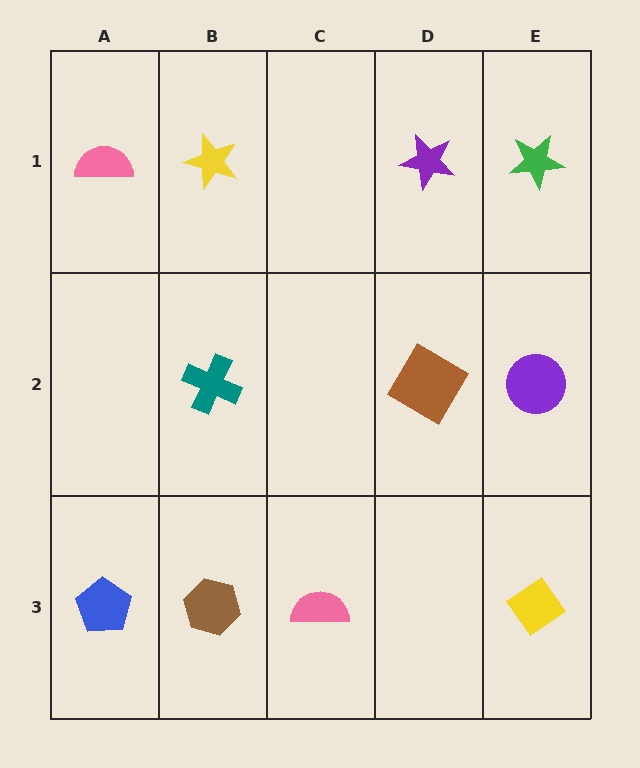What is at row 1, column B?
A yellow star.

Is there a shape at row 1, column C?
No, that cell is empty.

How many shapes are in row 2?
3 shapes.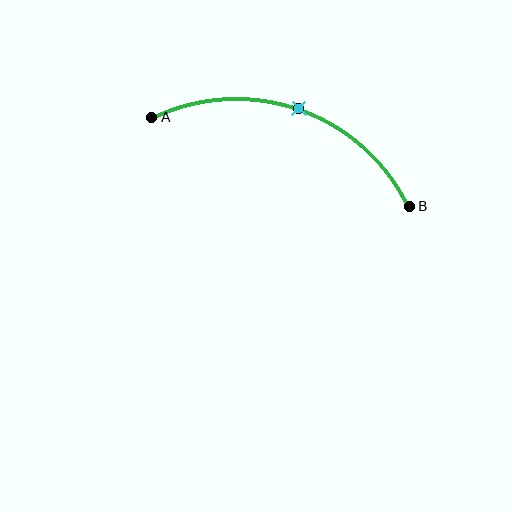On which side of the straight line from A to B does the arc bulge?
The arc bulges above the straight line connecting A and B.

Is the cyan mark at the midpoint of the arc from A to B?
Yes. The cyan mark lies on the arc at equal arc-length from both A and B — it is the arc midpoint.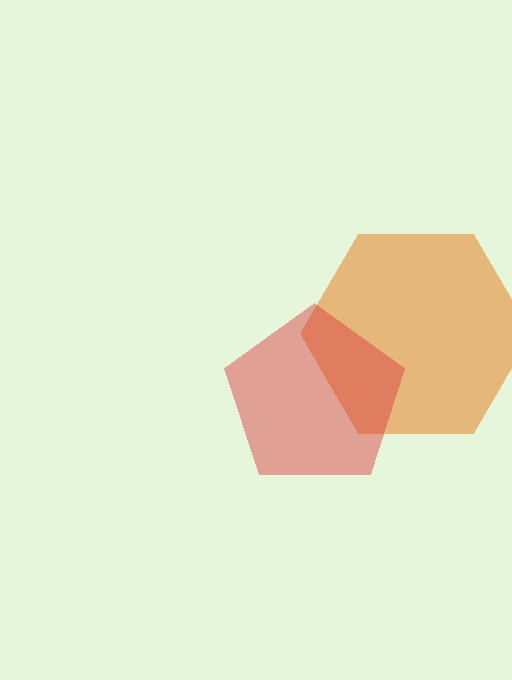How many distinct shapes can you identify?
There are 2 distinct shapes: an orange hexagon, a red pentagon.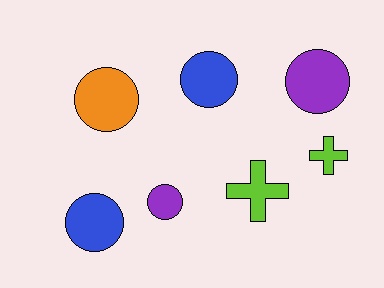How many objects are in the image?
There are 7 objects.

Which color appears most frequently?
Lime, with 2 objects.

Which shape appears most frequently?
Circle, with 5 objects.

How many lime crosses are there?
There are 2 lime crosses.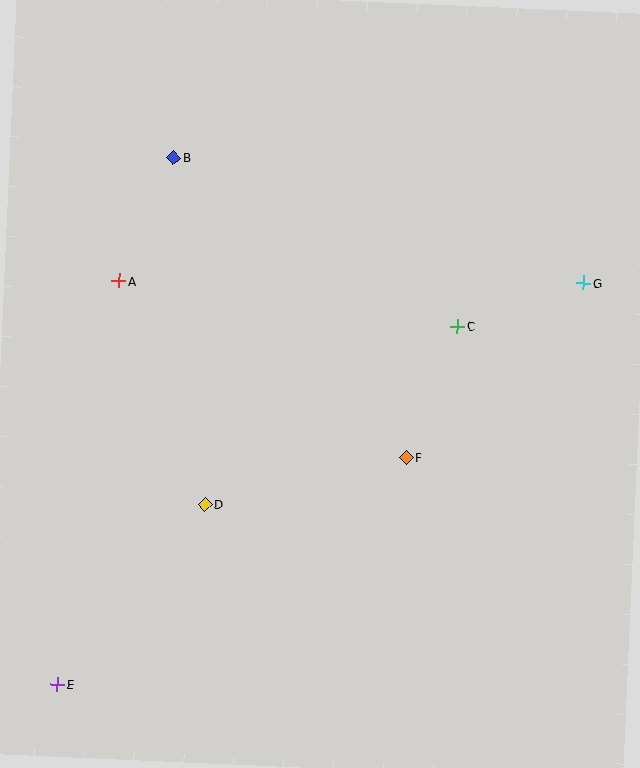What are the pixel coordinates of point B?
Point B is at (173, 157).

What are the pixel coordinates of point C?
Point C is at (457, 326).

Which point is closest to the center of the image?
Point F at (406, 458) is closest to the center.